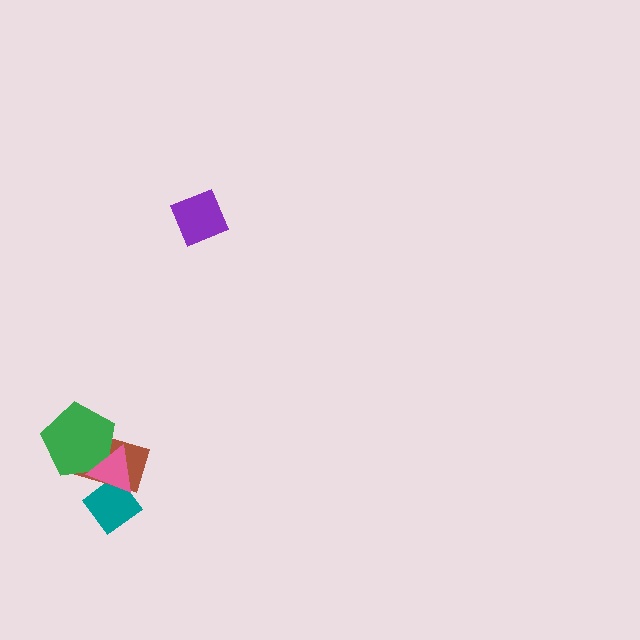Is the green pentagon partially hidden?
Yes, it is partially covered by another shape.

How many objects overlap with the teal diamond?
2 objects overlap with the teal diamond.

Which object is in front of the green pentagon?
The pink triangle is in front of the green pentagon.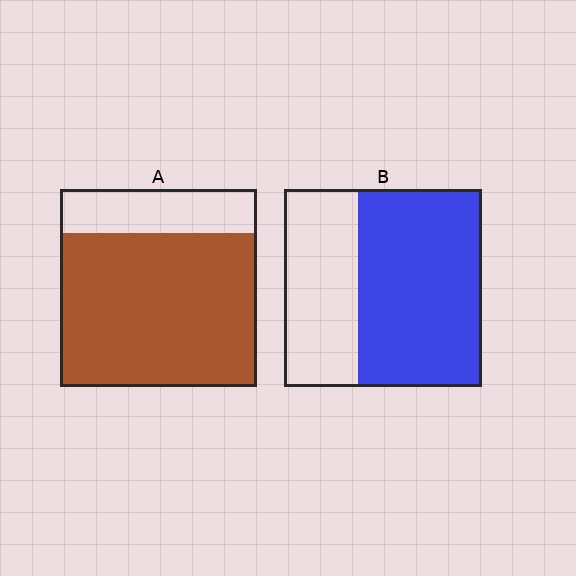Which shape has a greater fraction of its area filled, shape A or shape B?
Shape A.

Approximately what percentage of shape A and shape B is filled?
A is approximately 80% and B is approximately 65%.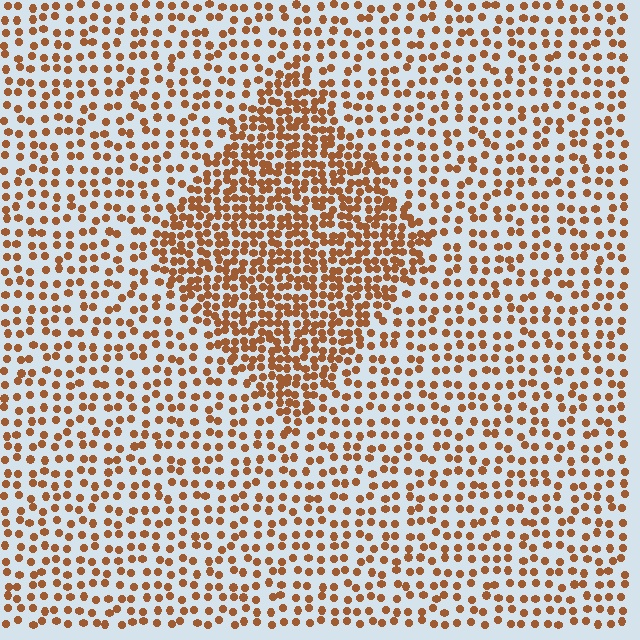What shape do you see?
I see a diamond.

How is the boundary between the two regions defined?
The boundary is defined by a change in element density (approximately 2.0x ratio). All elements are the same color, size, and shape.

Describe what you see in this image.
The image contains small brown elements arranged at two different densities. A diamond-shaped region is visible where the elements are more densely packed than the surrounding area.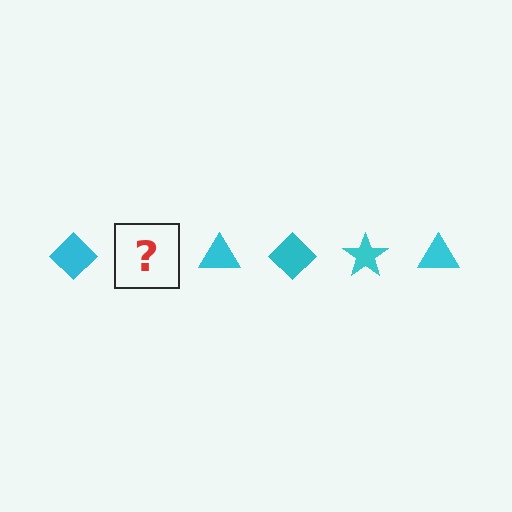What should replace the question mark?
The question mark should be replaced with a cyan star.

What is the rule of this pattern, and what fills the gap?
The rule is that the pattern cycles through diamond, star, triangle shapes in cyan. The gap should be filled with a cyan star.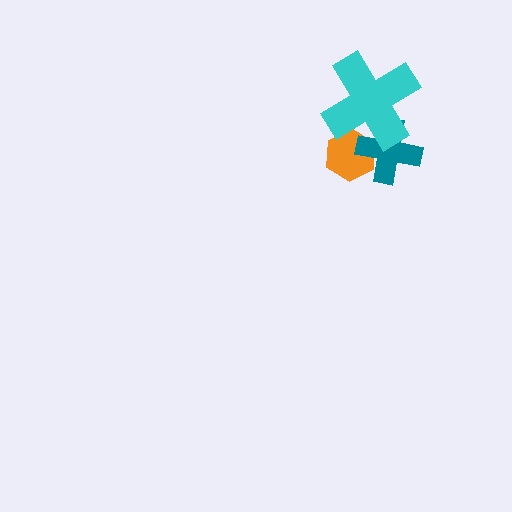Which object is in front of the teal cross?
The cyan cross is in front of the teal cross.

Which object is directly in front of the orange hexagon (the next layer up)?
The teal cross is directly in front of the orange hexagon.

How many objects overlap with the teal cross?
2 objects overlap with the teal cross.